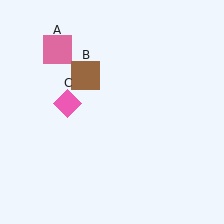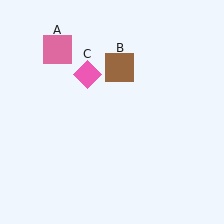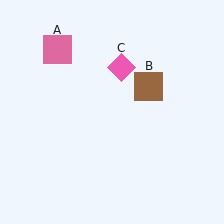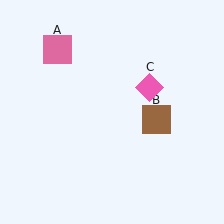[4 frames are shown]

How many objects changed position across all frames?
2 objects changed position: brown square (object B), pink diamond (object C).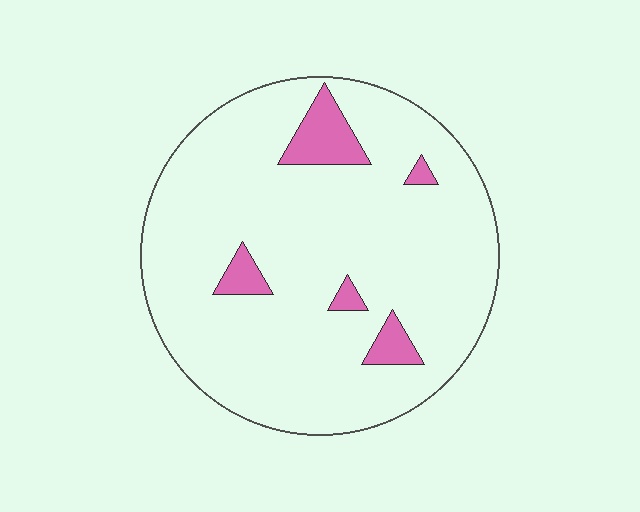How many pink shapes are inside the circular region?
5.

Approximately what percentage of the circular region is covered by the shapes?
Approximately 10%.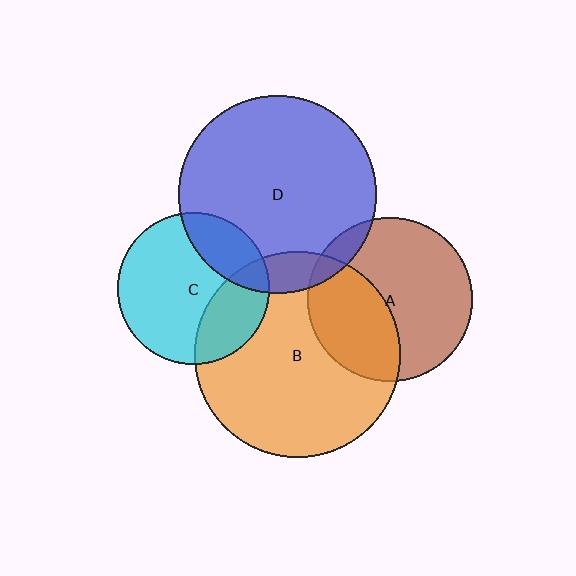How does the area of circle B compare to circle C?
Approximately 1.8 times.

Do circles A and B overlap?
Yes.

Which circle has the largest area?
Circle B (orange).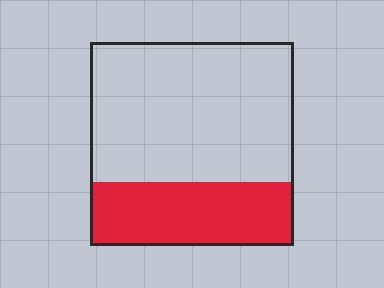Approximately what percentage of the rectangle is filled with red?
Approximately 30%.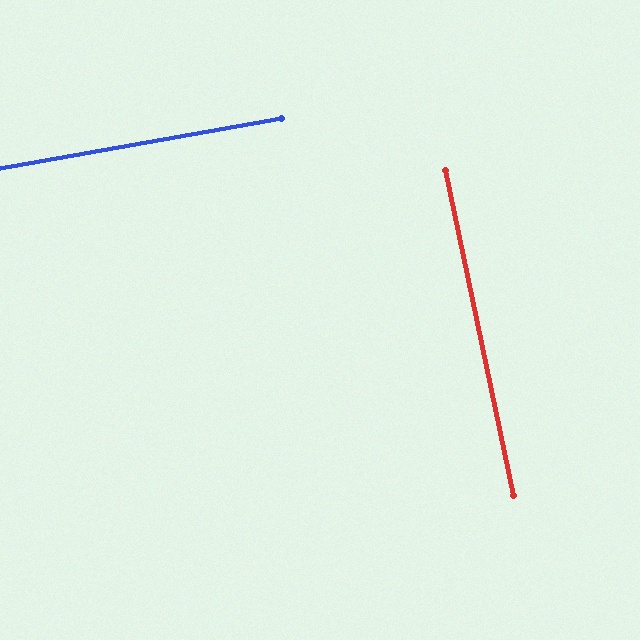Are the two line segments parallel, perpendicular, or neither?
Perpendicular — they meet at approximately 88°.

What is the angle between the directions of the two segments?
Approximately 88 degrees.